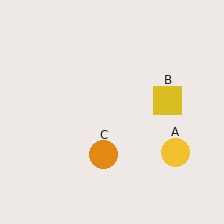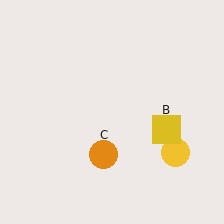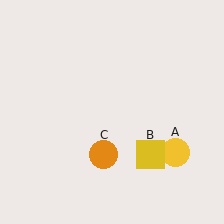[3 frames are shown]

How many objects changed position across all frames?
1 object changed position: yellow square (object B).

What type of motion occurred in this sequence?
The yellow square (object B) rotated clockwise around the center of the scene.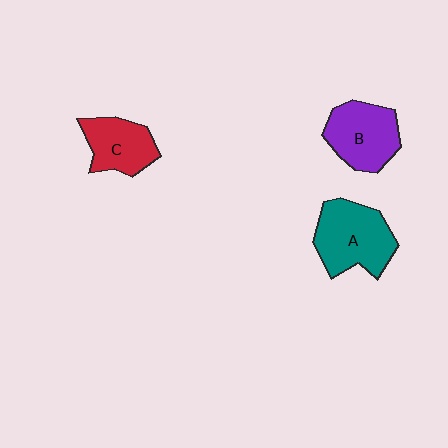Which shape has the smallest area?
Shape C (red).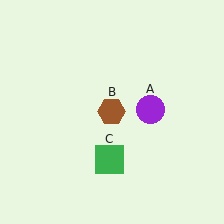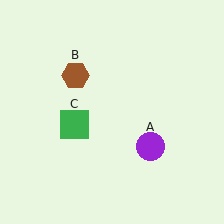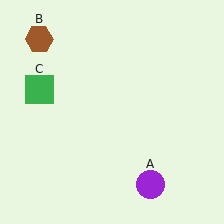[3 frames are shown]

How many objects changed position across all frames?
3 objects changed position: purple circle (object A), brown hexagon (object B), green square (object C).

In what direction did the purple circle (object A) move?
The purple circle (object A) moved down.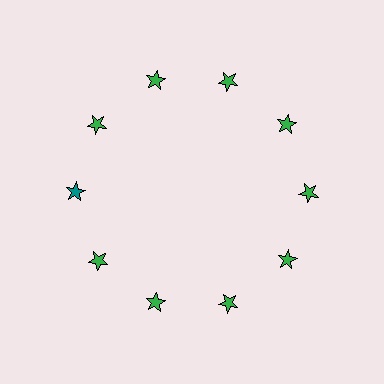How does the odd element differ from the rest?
It has a different color: teal instead of green.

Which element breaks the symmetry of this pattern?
The teal star at roughly the 9 o'clock position breaks the symmetry. All other shapes are green stars.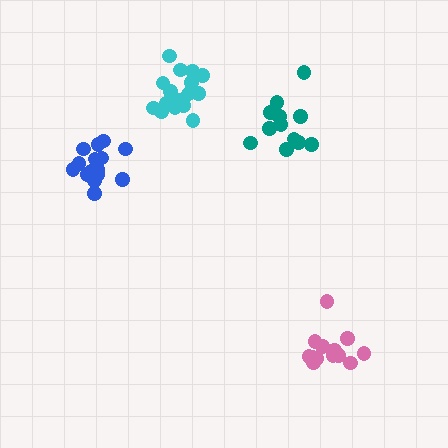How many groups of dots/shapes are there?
There are 4 groups.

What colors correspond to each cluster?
The clusters are colored: pink, blue, teal, cyan.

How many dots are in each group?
Group 1: 13 dots, Group 2: 15 dots, Group 3: 14 dots, Group 4: 17 dots (59 total).